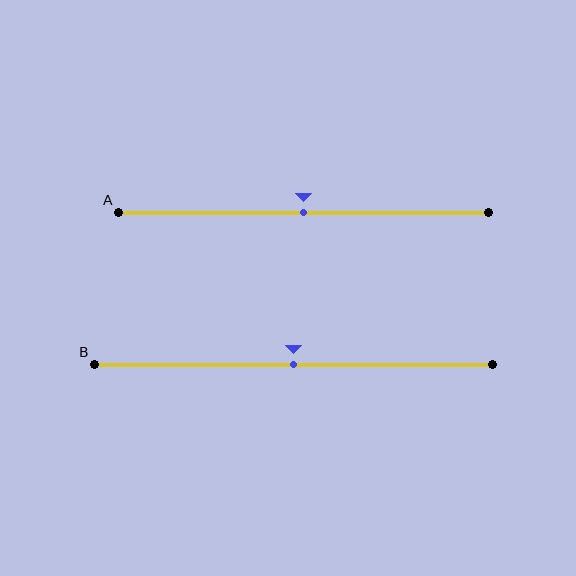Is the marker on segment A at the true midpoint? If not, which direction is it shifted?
Yes, the marker on segment A is at the true midpoint.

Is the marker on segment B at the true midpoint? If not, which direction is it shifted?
Yes, the marker on segment B is at the true midpoint.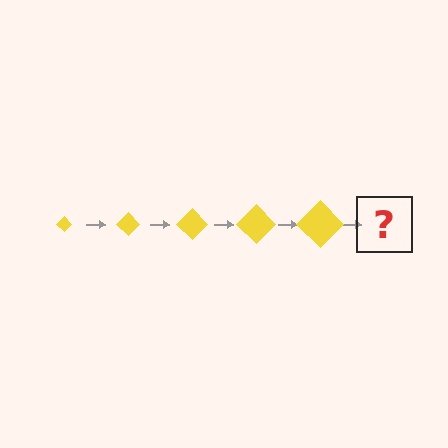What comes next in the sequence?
The next element should be a yellow diamond, larger than the previous one.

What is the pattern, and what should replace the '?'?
The pattern is that the diamond gets progressively larger each step. The '?' should be a yellow diamond, larger than the previous one.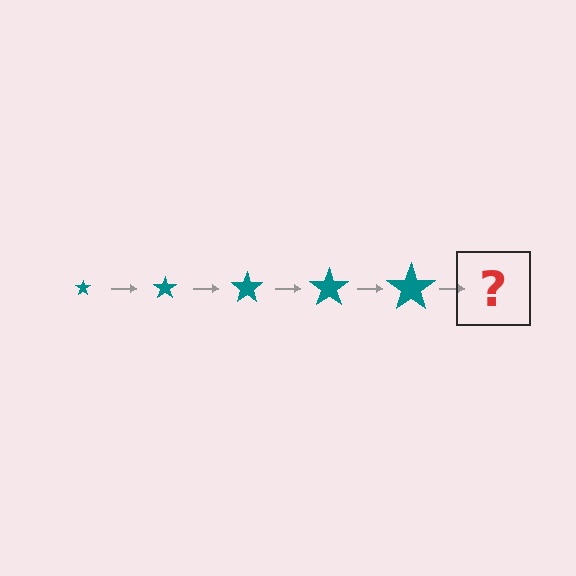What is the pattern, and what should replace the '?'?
The pattern is that the star gets progressively larger each step. The '?' should be a teal star, larger than the previous one.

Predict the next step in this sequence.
The next step is a teal star, larger than the previous one.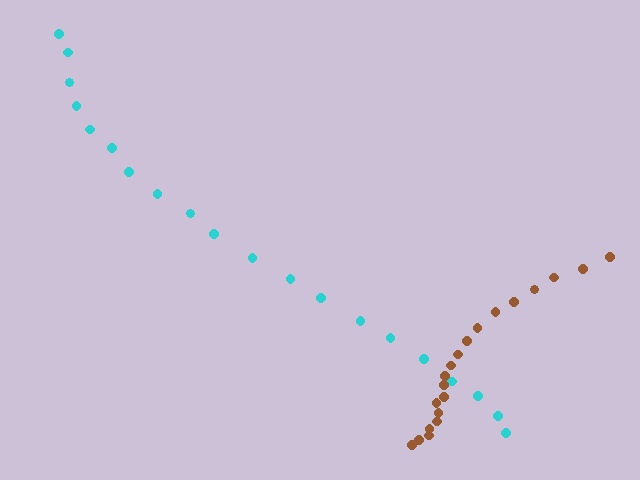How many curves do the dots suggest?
There are 2 distinct paths.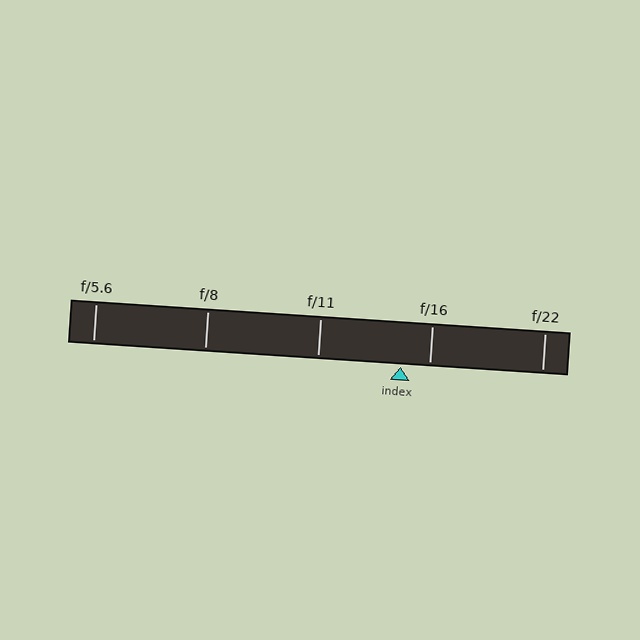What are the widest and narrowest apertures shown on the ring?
The widest aperture shown is f/5.6 and the narrowest is f/22.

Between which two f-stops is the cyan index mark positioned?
The index mark is between f/11 and f/16.